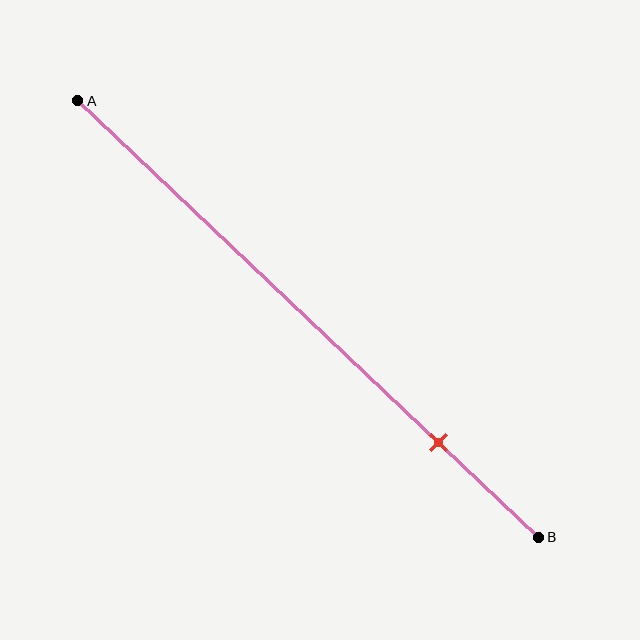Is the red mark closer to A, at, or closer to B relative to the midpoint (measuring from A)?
The red mark is closer to point B than the midpoint of segment AB.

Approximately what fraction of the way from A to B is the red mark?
The red mark is approximately 80% of the way from A to B.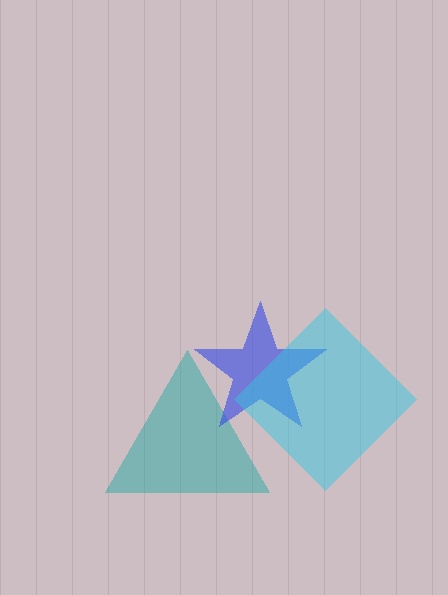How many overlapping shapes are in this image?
There are 3 overlapping shapes in the image.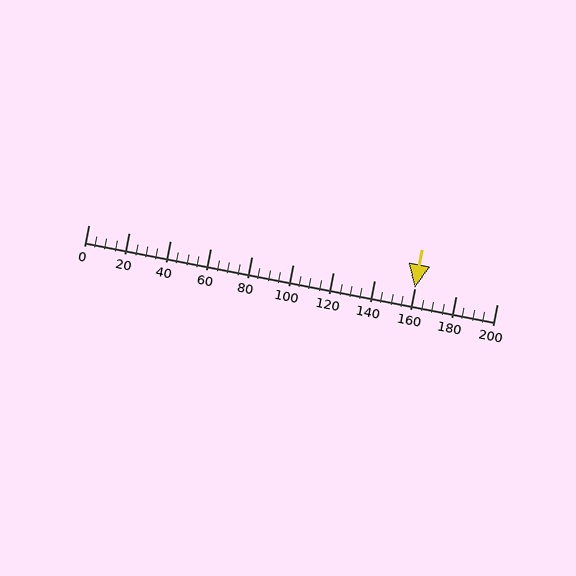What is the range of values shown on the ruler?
The ruler shows values from 0 to 200.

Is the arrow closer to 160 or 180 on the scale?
The arrow is closer to 160.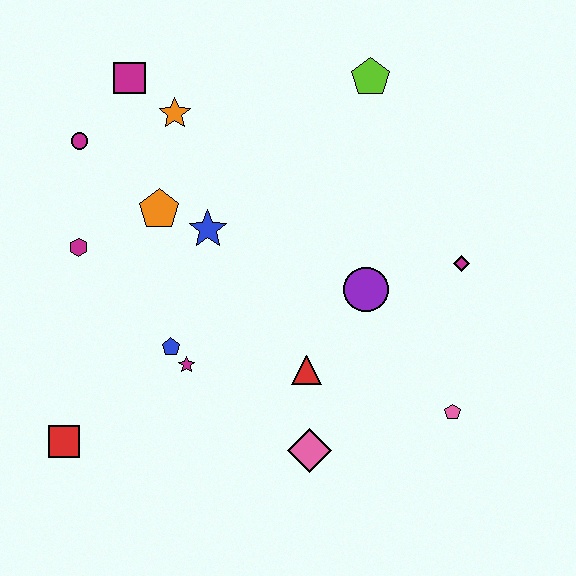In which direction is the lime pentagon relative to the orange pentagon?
The lime pentagon is to the right of the orange pentagon.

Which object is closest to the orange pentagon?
The blue star is closest to the orange pentagon.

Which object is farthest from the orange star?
The pink pentagon is farthest from the orange star.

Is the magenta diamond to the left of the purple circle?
No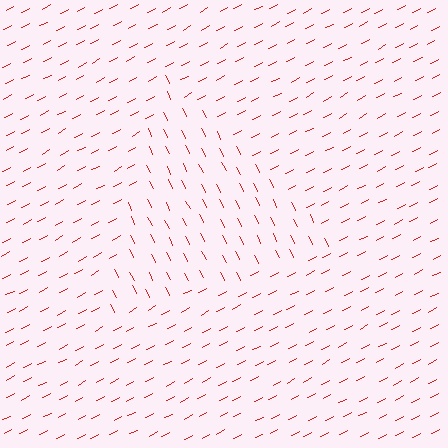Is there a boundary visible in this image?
Yes, there is a texture boundary formed by a change in line orientation.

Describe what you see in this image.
The image is filled with small red line segments. A triangle region in the image has lines oriented differently from the surrounding lines, creating a visible texture boundary.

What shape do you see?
I see a triangle.